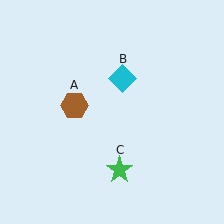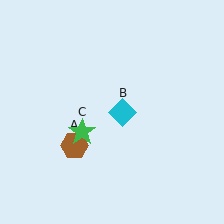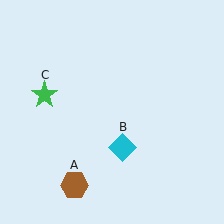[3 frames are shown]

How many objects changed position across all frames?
3 objects changed position: brown hexagon (object A), cyan diamond (object B), green star (object C).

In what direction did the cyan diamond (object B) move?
The cyan diamond (object B) moved down.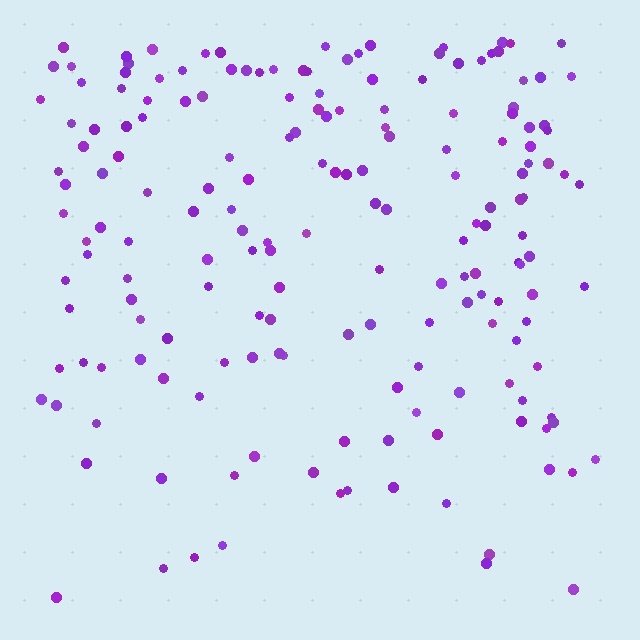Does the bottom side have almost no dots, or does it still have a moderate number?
Still a moderate number, just noticeably fewer than the top.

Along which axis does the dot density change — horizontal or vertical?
Vertical.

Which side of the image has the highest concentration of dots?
The top.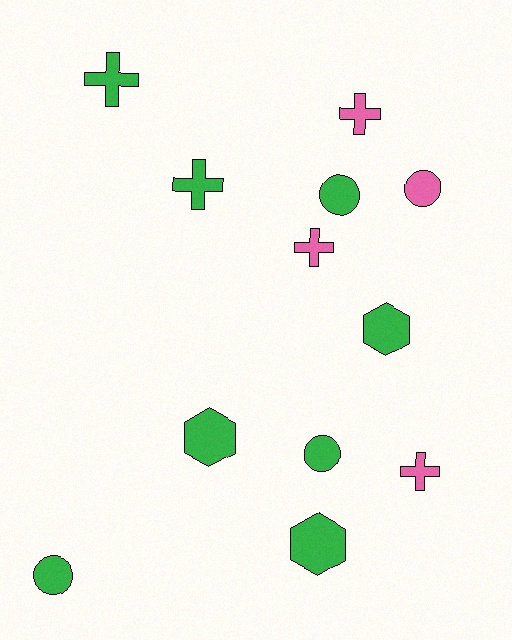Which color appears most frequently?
Green, with 8 objects.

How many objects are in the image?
There are 12 objects.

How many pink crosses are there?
There are 3 pink crosses.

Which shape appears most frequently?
Cross, with 5 objects.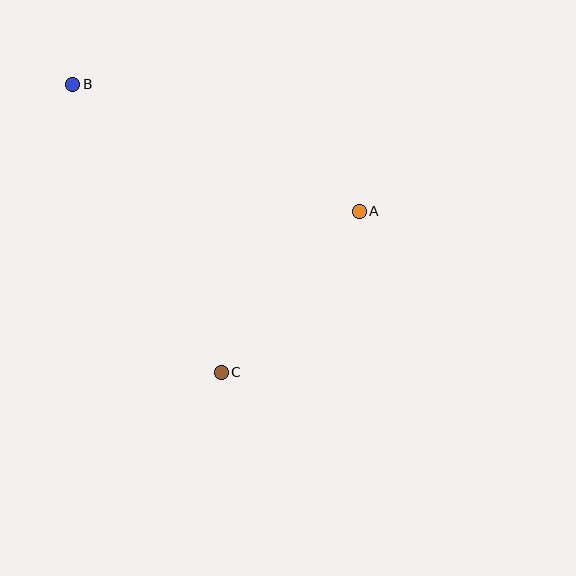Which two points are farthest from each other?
Points B and C are farthest from each other.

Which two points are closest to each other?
Points A and C are closest to each other.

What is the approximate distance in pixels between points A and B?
The distance between A and B is approximately 313 pixels.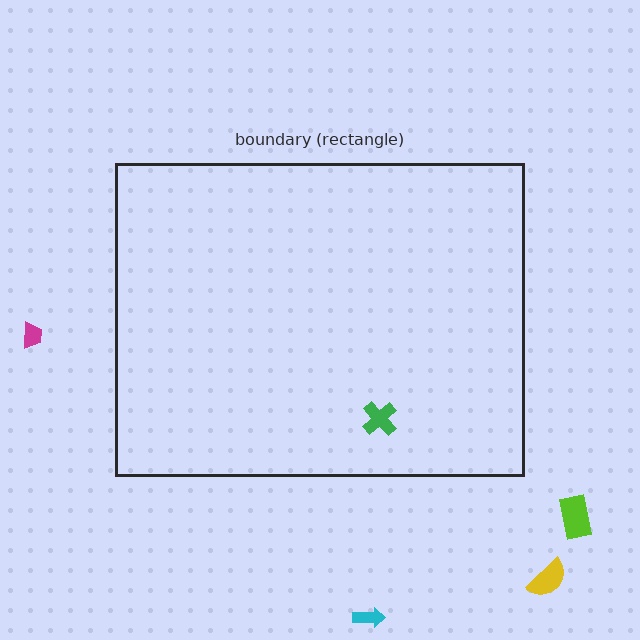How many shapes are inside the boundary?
1 inside, 4 outside.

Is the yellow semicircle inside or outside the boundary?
Outside.